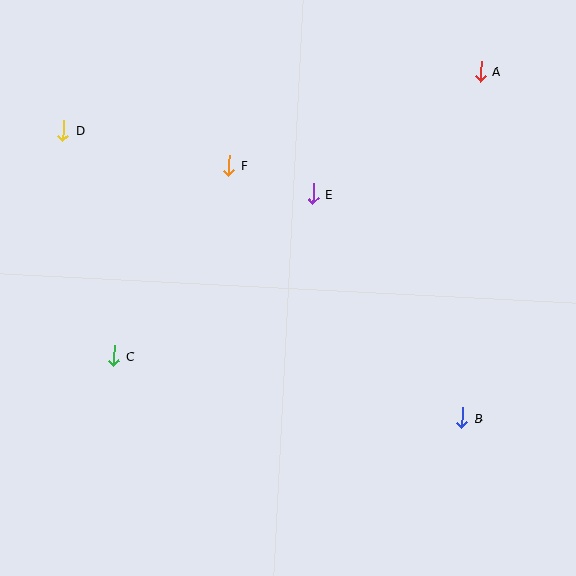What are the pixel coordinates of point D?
Point D is at (63, 131).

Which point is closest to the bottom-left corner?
Point C is closest to the bottom-left corner.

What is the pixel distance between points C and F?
The distance between C and F is 223 pixels.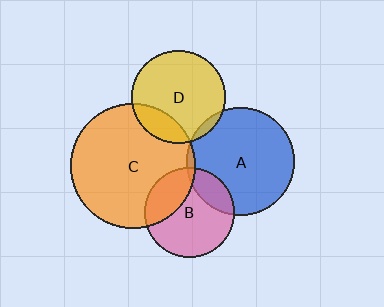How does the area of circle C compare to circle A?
Approximately 1.3 times.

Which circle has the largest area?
Circle C (orange).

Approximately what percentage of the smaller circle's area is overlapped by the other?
Approximately 20%.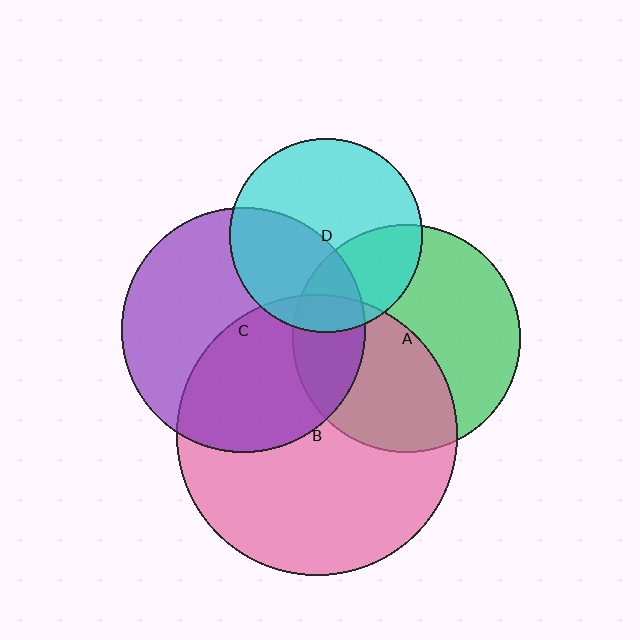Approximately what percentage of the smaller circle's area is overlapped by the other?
Approximately 45%.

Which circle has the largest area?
Circle B (pink).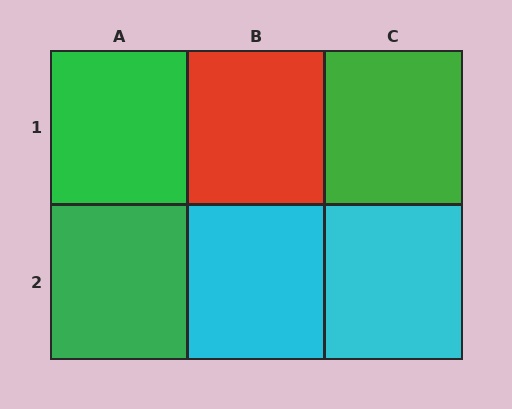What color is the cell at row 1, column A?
Green.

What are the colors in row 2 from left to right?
Green, cyan, cyan.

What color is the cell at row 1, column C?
Green.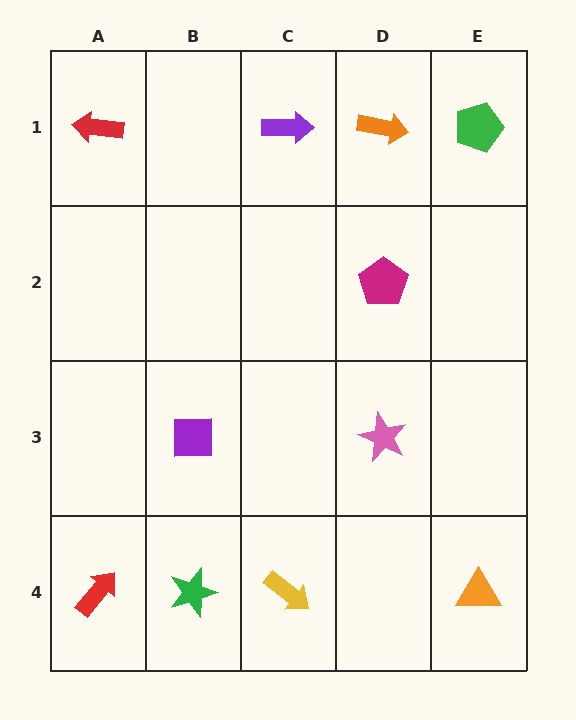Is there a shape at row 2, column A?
No, that cell is empty.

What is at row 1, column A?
A red arrow.